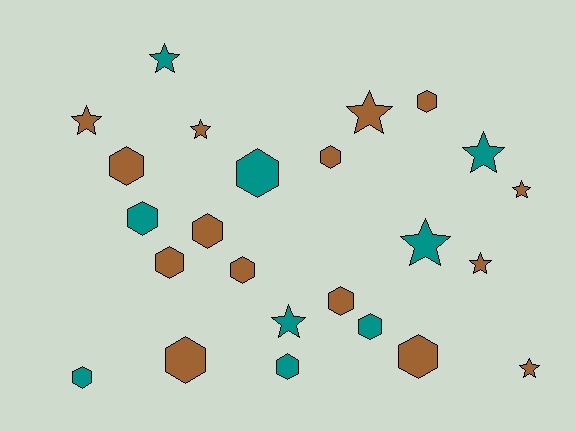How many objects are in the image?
There are 24 objects.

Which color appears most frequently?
Brown, with 15 objects.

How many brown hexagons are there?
There are 9 brown hexagons.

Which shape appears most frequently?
Hexagon, with 14 objects.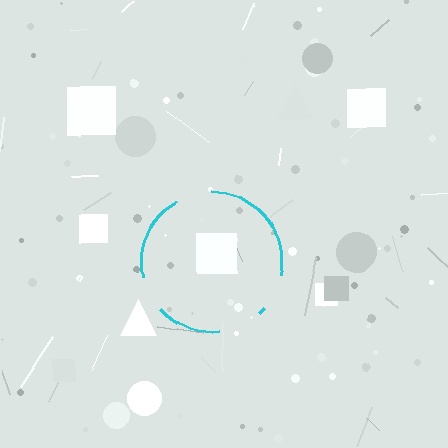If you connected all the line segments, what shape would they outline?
They would outline a circle.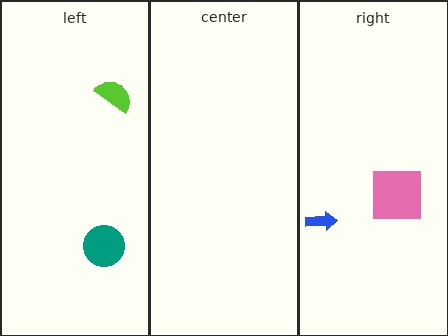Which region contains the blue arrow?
The right region.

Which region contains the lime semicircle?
The left region.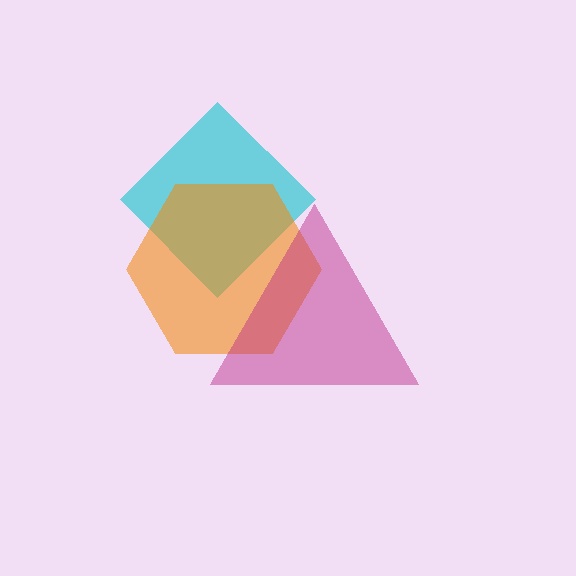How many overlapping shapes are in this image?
There are 3 overlapping shapes in the image.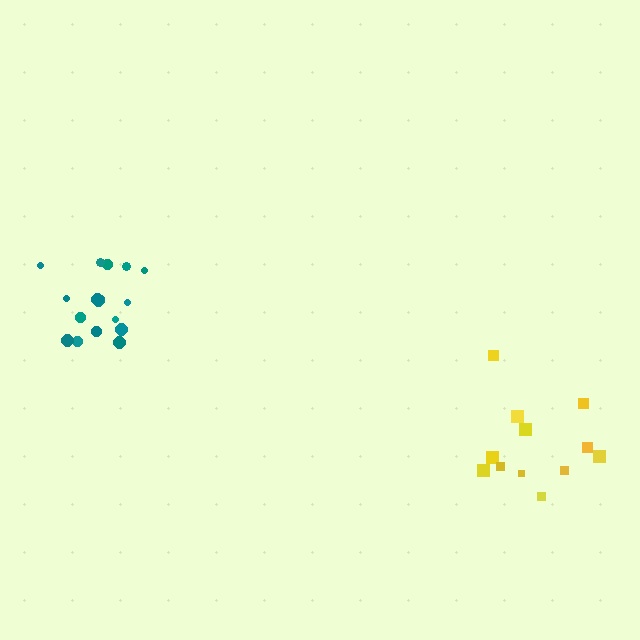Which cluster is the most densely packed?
Teal.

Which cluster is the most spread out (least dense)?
Yellow.